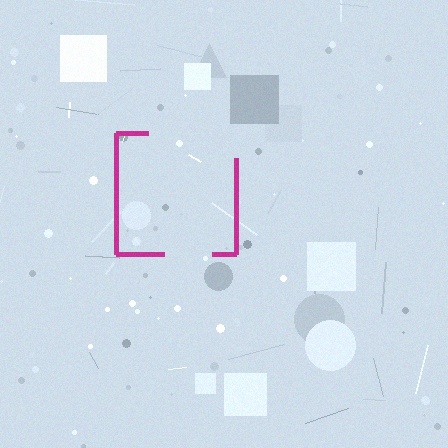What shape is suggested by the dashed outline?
The dashed outline suggests a square.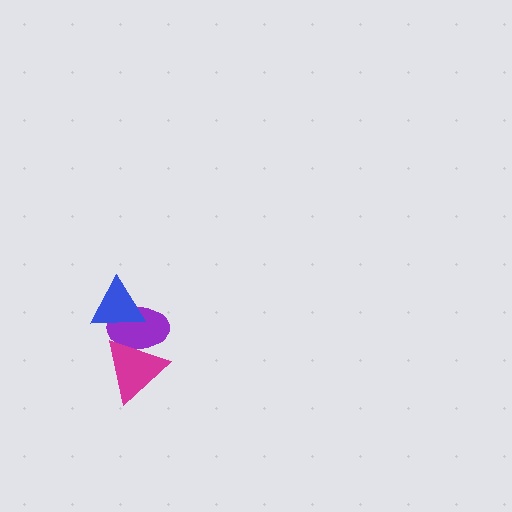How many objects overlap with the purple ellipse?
2 objects overlap with the purple ellipse.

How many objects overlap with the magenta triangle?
1 object overlaps with the magenta triangle.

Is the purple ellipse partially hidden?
Yes, it is partially covered by another shape.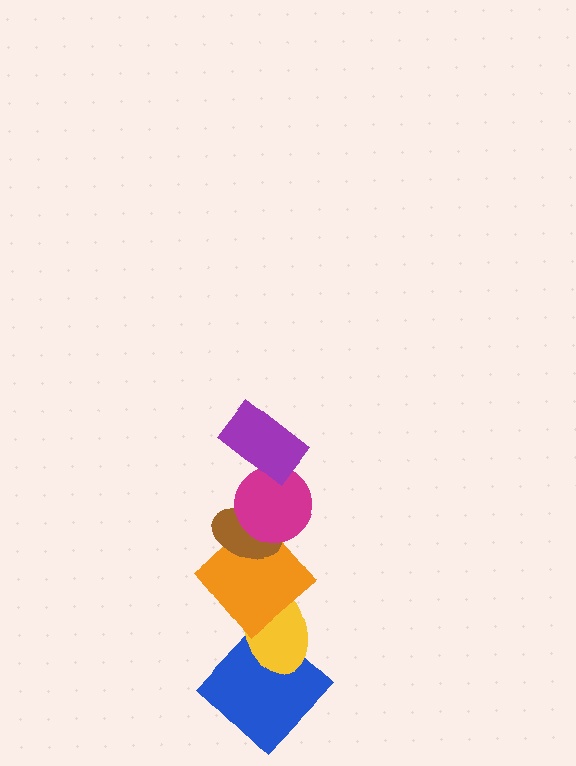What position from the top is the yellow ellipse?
The yellow ellipse is 5th from the top.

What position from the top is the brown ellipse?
The brown ellipse is 3rd from the top.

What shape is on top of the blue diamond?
The yellow ellipse is on top of the blue diamond.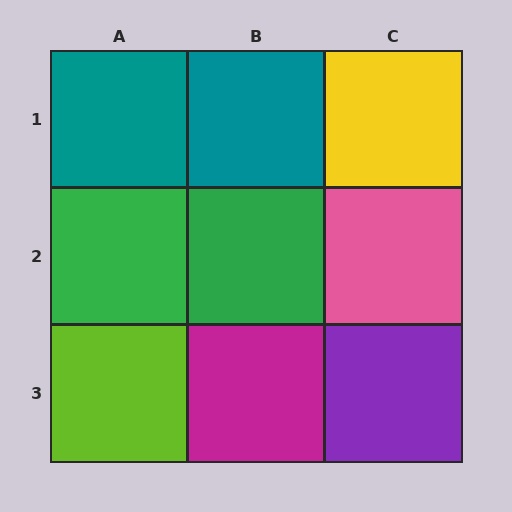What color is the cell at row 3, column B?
Magenta.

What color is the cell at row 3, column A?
Lime.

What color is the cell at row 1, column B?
Teal.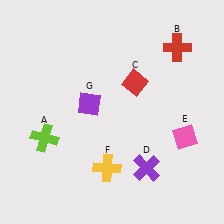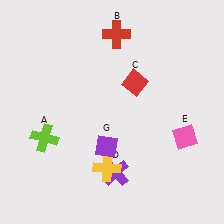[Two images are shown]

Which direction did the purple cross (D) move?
The purple cross (D) moved left.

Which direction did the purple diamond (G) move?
The purple diamond (G) moved down.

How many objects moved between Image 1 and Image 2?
3 objects moved between the two images.